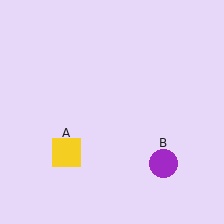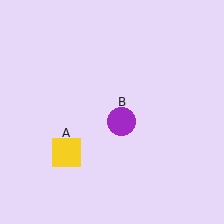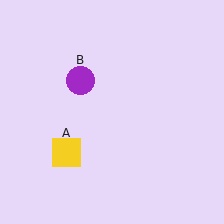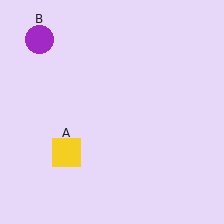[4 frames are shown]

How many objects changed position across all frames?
1 object changed position: purple circle (object B).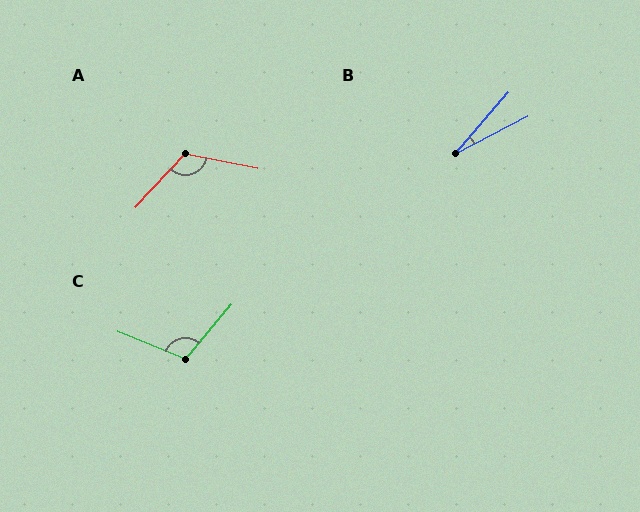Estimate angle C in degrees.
Approximately 108 degrees.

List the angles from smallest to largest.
B (21°), C (108°), A (122°).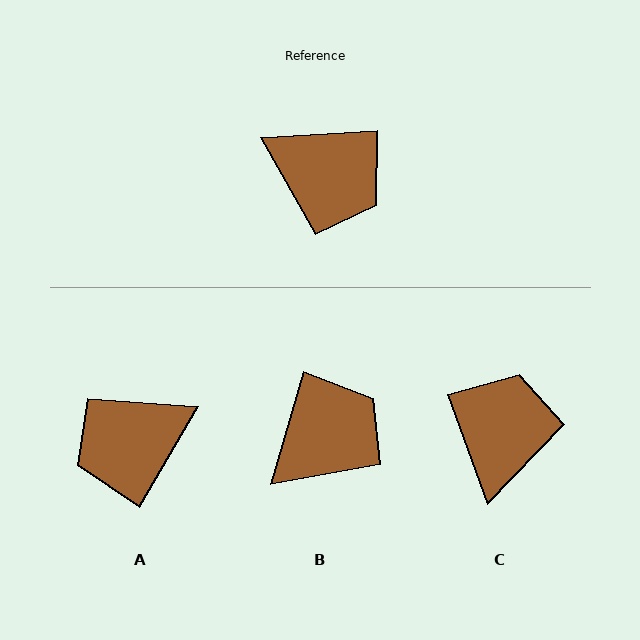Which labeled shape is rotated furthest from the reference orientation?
A, about 123 degrees away.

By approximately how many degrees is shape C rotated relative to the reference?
Approximately 107 degrees counter-clockwise.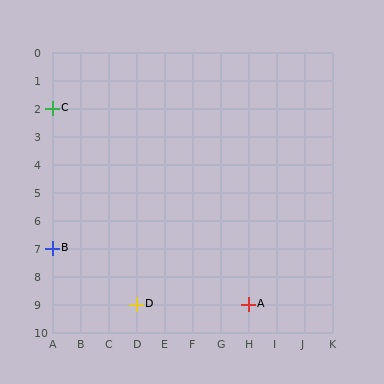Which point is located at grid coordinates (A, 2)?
Point C is at (A, 2).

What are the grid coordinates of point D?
Point D is at grid coordinates (D, 9).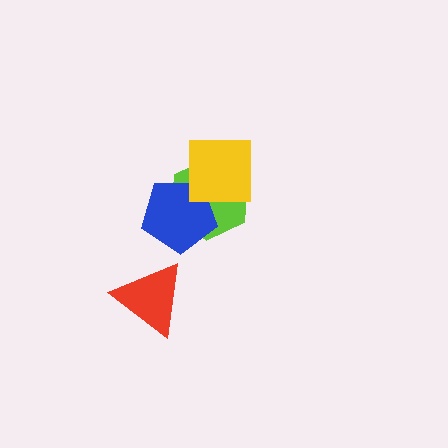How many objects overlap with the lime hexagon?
2 objects overlap with the lime hexagon.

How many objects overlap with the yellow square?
2 objects overlap with the yellow square.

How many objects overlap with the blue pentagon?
2 objects overlap with the blue pentagon.